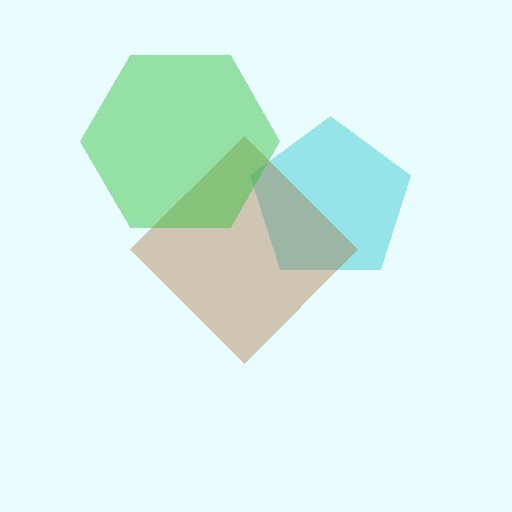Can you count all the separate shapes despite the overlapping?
Yes, there are 3 separate shapes.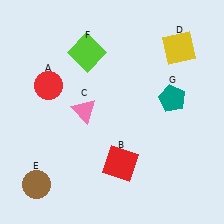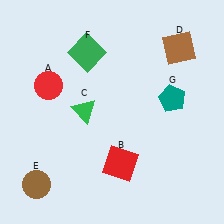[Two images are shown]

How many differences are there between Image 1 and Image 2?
There are 3 differences between the two images.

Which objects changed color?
C changed from pink to green. D changed from yellow to brown. F changed from lime to green.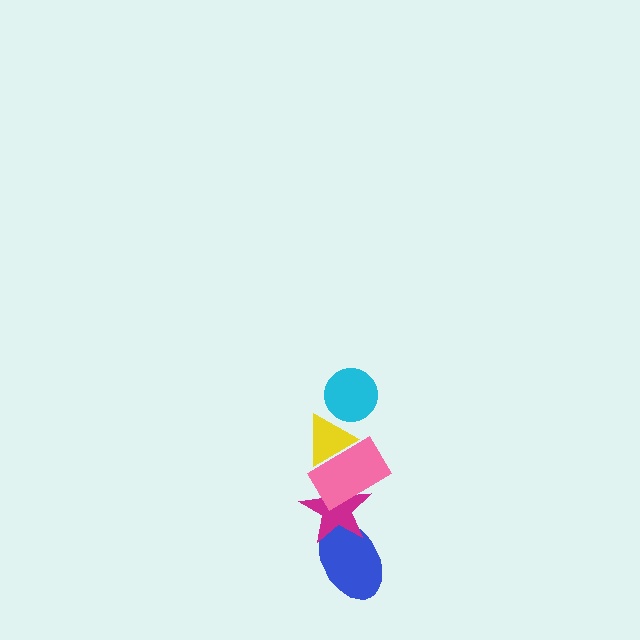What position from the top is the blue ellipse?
The blue ellipse is 5th from the top.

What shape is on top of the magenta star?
The pink rectangle is on top of the magenta star.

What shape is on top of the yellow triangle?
The cyan circle is on top of the yellow triangle.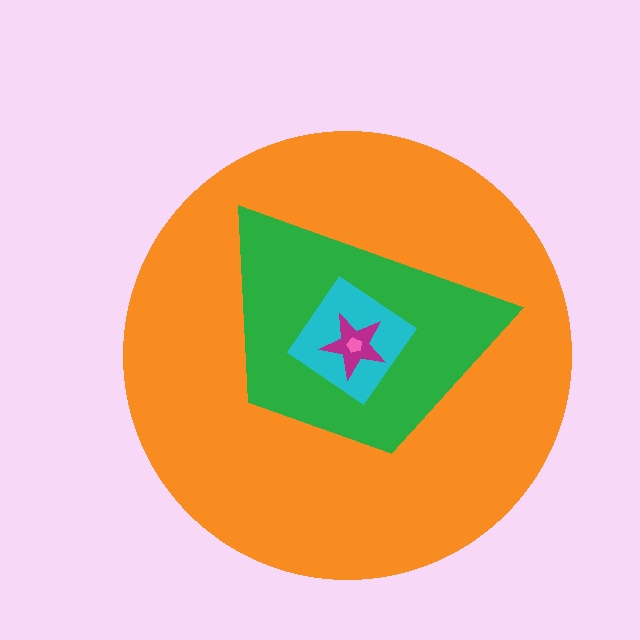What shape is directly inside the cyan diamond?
The magenta star.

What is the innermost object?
The pink pentagon.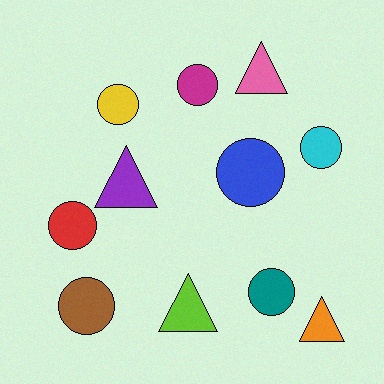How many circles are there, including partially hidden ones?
There are 7 circles.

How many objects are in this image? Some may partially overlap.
There are 11 objects.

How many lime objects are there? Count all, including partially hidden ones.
There is 1 lime object.